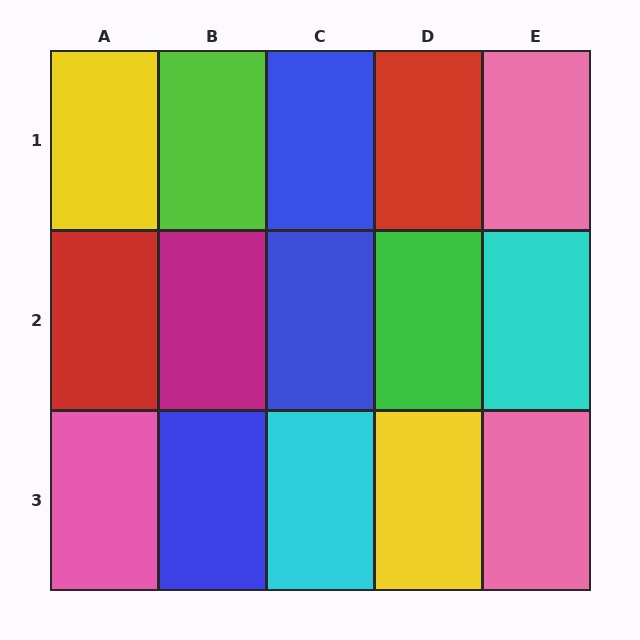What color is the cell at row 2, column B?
Magenta.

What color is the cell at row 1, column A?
Yellow.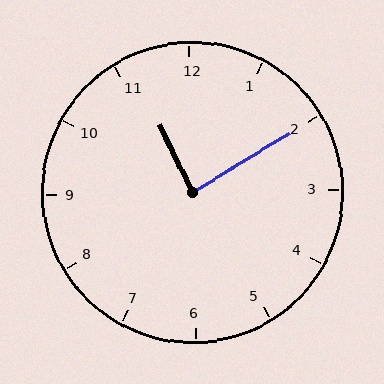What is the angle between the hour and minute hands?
Approximately 85 degrees.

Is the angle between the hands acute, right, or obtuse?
It is right.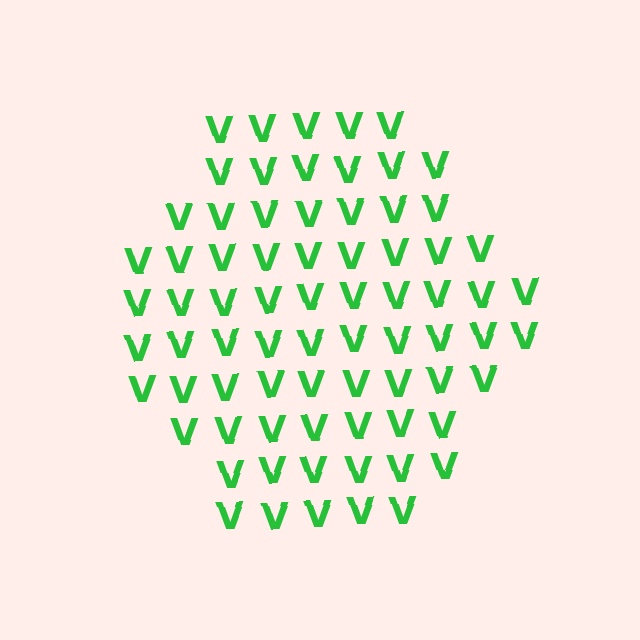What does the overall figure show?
The overall figure shows a hexagon.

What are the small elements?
The small elements are letter V's.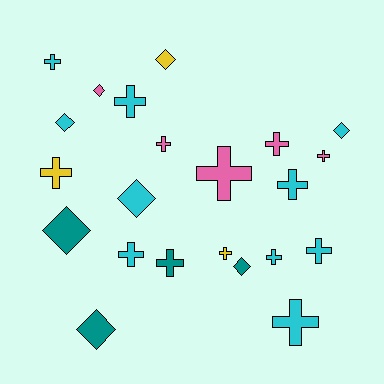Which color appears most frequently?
Cyan, with 10 objects.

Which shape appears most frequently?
Cross, with 14 objects.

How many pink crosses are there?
There are 4 pink crosses.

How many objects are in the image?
There are 22 objects.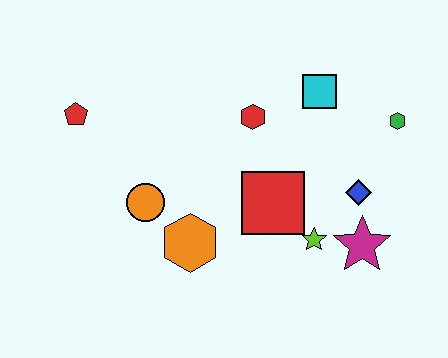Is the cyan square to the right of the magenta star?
No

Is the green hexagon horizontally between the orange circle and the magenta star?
No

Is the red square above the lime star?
Yes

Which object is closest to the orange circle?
The orange hexagon is closest to the orange circle.